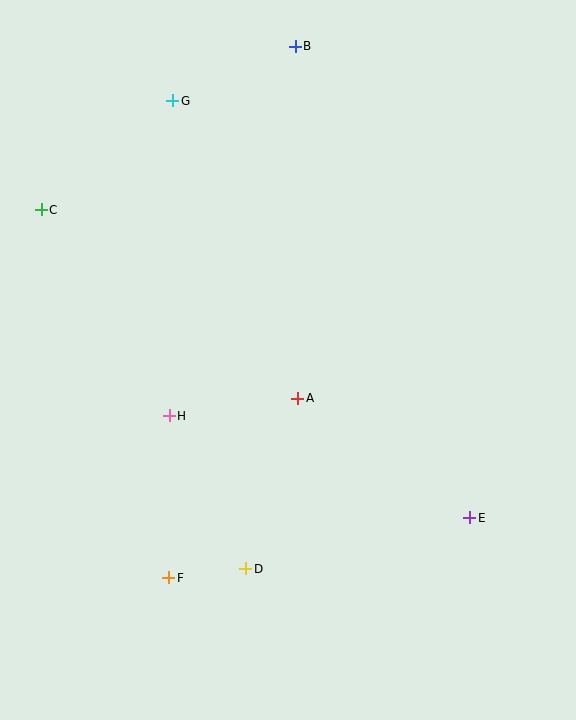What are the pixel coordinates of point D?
Point D is at (246, 569).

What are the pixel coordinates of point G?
Point G is at (173, 101).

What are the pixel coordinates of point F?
Point F is at (169, 578).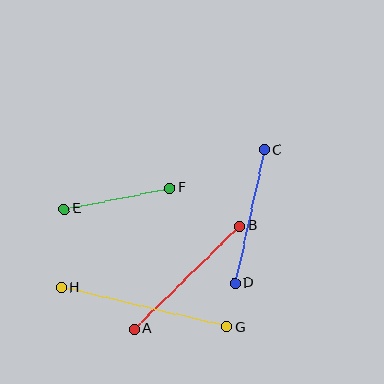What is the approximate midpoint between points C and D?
The midpoint is at approximately (249, 216) pixels.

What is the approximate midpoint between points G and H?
The midpoint is at approximately (144, 307) pixels.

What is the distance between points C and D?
The distance is approximately 136 pixels.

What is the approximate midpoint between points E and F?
The midpoint is at approximately (117, 199) pixels.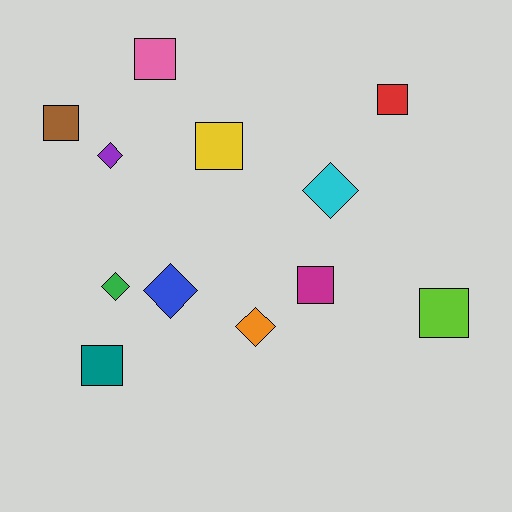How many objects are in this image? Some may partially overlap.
There are 12 objects.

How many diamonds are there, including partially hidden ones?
There are 5 diamonds.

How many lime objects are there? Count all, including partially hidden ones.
There is 1 lime object.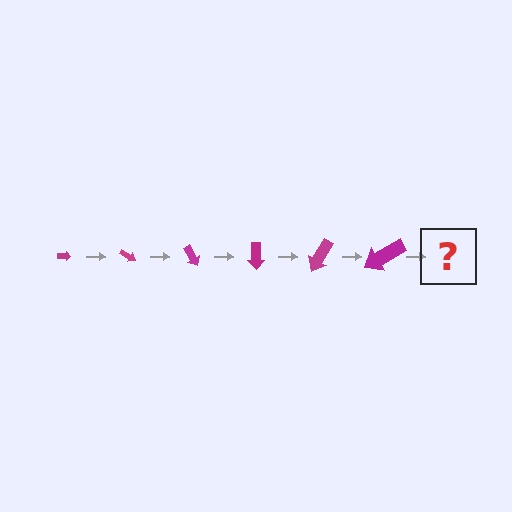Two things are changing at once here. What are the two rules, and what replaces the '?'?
The two rules are that the arrow grows larger each step and it rotates 30 degrees each step. The '?' should be an arrow, larger than the previous one and rotated 180 degrees from the start.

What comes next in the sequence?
The next element should be an arrow, larger than the previous one and rotated 180 degrees from the start.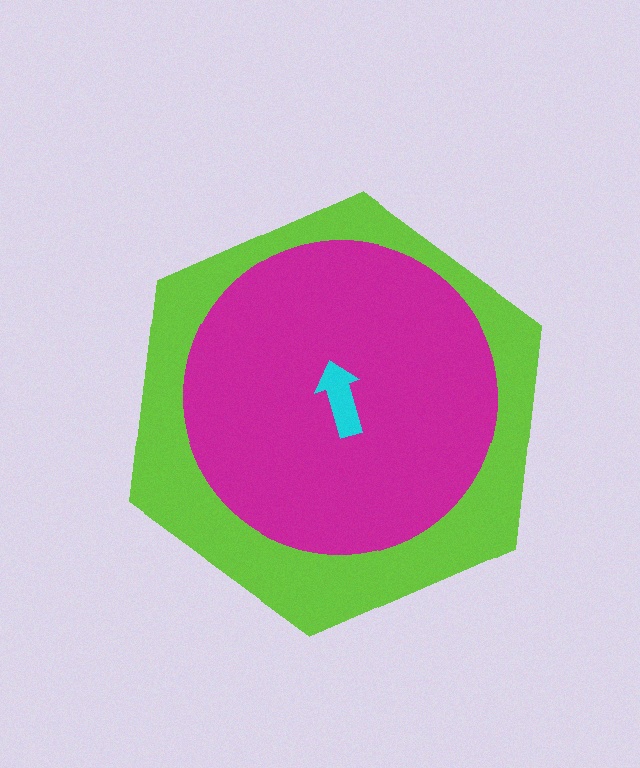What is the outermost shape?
The lime hexagon.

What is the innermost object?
The cyan arrow.